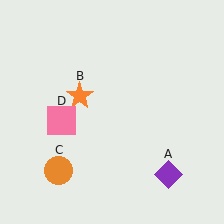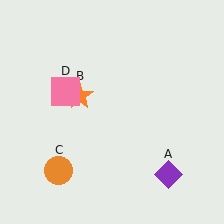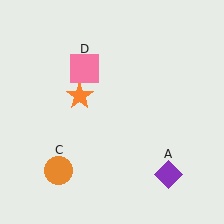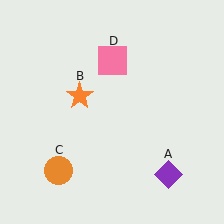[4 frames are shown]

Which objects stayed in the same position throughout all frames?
Purple diamond (object A) and orange star (object B) and orange circle (object C) remained stationary.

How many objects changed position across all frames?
1 object changed position: pink square (object D).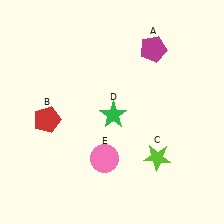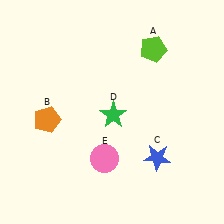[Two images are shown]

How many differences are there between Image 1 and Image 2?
There are 3 differences between the two images.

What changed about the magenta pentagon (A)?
In Image 1, A is magenta. In Image 2, it changed to lime.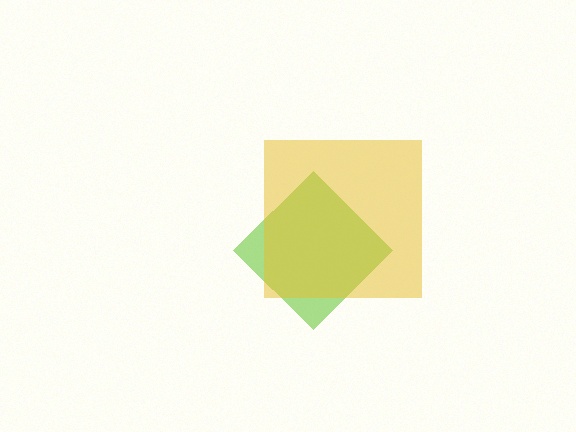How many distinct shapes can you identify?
There are 2 distinct shapes: a lime diamond, a yellow square.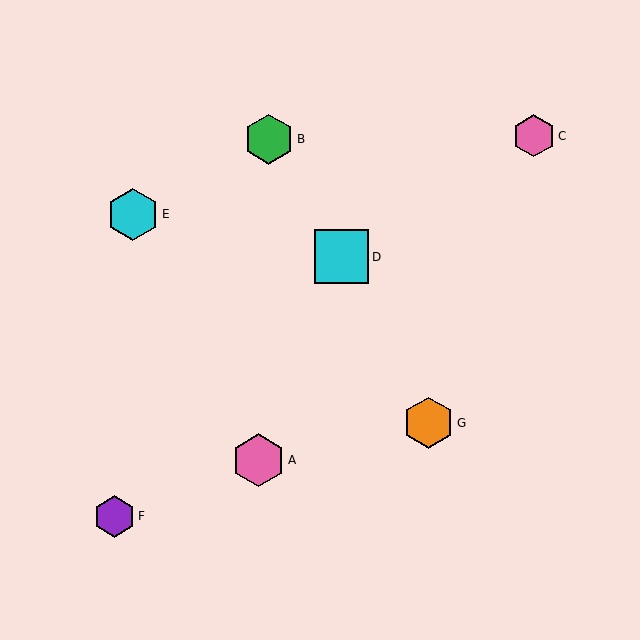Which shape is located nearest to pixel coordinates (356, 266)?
The cyan square (labeled D) at (342, 257) is nearest to that location.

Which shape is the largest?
The cyan square (labeled D) is the largest.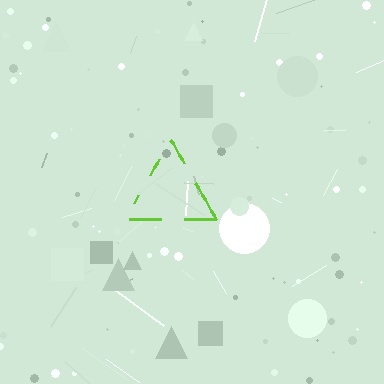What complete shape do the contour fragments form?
The contour fragments form a triangle.